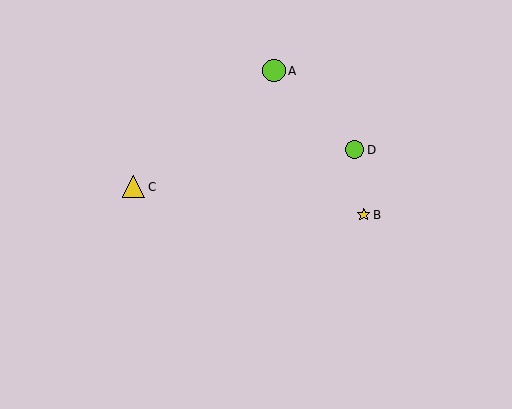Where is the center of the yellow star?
The center of the yellow star is at (364, 215).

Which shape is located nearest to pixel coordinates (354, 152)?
The lime circle (labeled D) at (355, 150) is nearest to that location.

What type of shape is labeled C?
Shape C is a yellow triangle.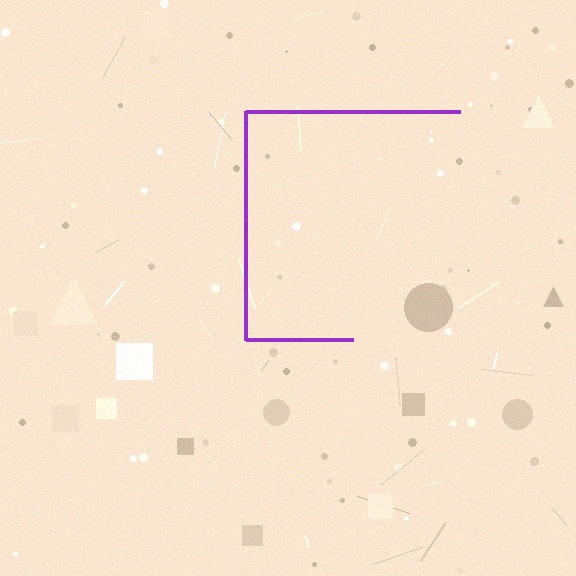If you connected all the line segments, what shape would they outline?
They would outline a square.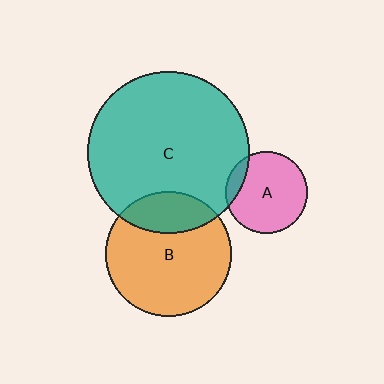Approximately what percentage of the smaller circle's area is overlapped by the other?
Approximately 25%.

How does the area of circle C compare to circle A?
Approximately 3.9 times.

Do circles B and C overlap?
Yes.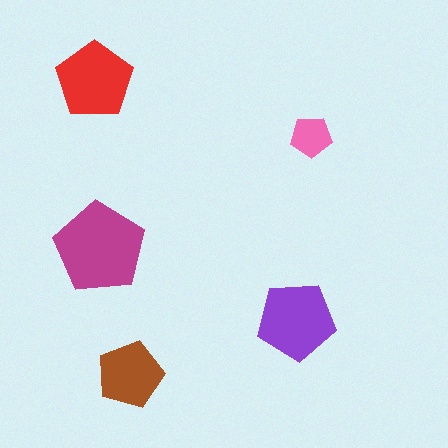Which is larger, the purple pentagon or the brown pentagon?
The purple one.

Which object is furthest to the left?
The red pentagon is leftmost.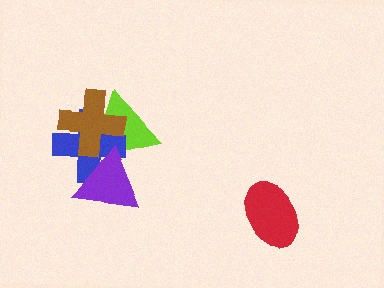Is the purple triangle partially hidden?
No, no other shape covers it.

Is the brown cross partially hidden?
Yes, it is partially covered by another shape.